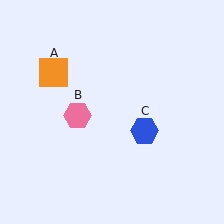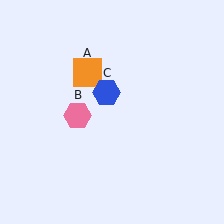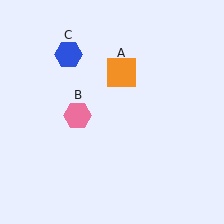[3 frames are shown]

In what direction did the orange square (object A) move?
The orange square (object A) moved right.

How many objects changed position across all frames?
2 objects changed position: orange square (object A), blue hexagon (object C).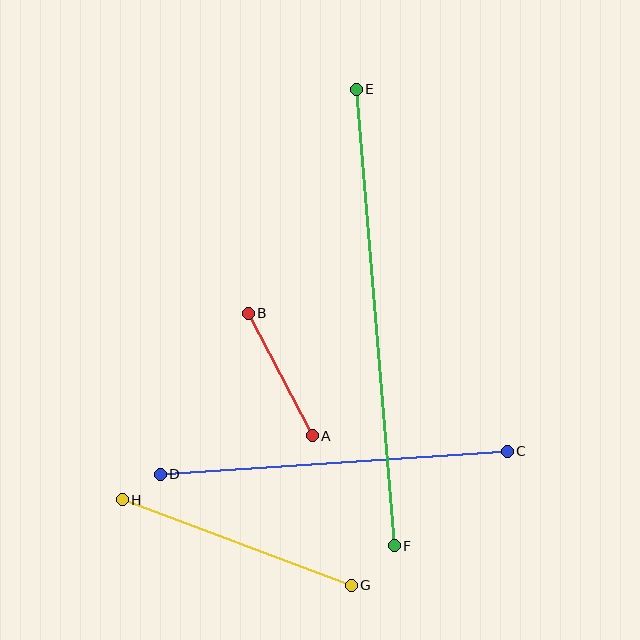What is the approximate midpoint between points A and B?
The midpoint is at approximately (280, 374) pixels.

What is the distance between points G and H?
The distance is approximately 244 pixels.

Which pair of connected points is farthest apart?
Points E and F are farthest apart.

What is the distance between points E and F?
The distance is approximately 458 pixels.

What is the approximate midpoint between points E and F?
The midpoint is at approximately (375, 318) pixels.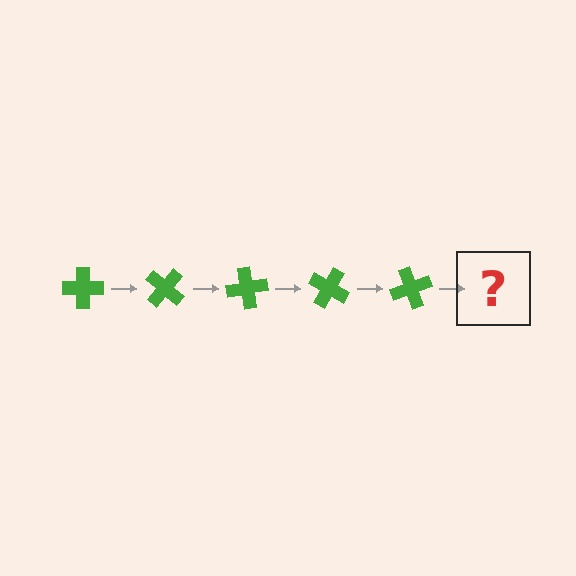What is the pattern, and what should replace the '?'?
The pattern is that the cross rotates 40 degrees each step. The '?' should be a green cross rotated 200 degrees.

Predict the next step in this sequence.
The next step is a green cross rotated 200 degrees.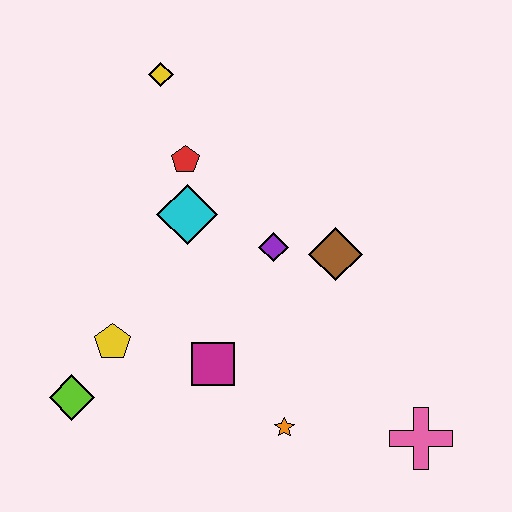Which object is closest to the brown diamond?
The purple diamond is closest to the brown diamond.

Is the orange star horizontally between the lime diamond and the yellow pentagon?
No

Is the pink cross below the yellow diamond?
Yes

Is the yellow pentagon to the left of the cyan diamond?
Yes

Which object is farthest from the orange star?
The yellow diamond is farthest from the orange star.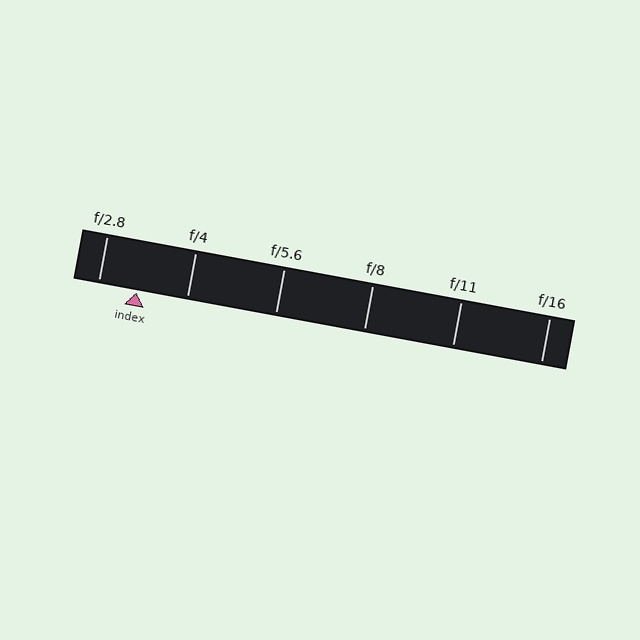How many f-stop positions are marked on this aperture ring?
There are 6 f-stop positions marked.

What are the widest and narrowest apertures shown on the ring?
The widest aperture shown is f/2.8 and the narrowest is f/16.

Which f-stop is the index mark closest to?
The index mark is closest to f/2.8.